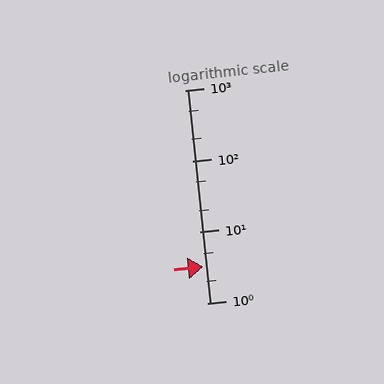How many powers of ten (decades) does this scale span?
The scale spans 3 decades, from 1 to 1000.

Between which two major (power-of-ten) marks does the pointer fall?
The pointer is between 1 and 10.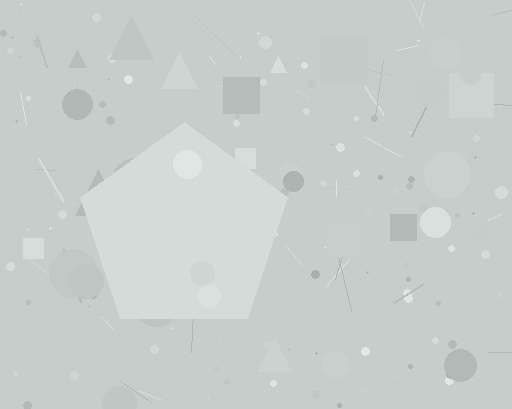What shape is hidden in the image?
A pentagon is hidden in the image.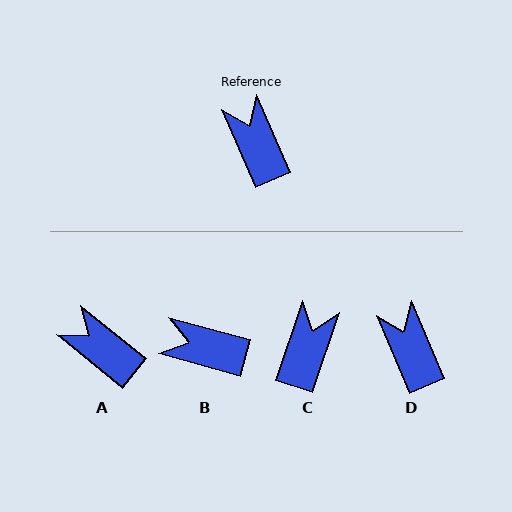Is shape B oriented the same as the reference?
No, it is off by about 51 degrees.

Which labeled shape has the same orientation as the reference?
D.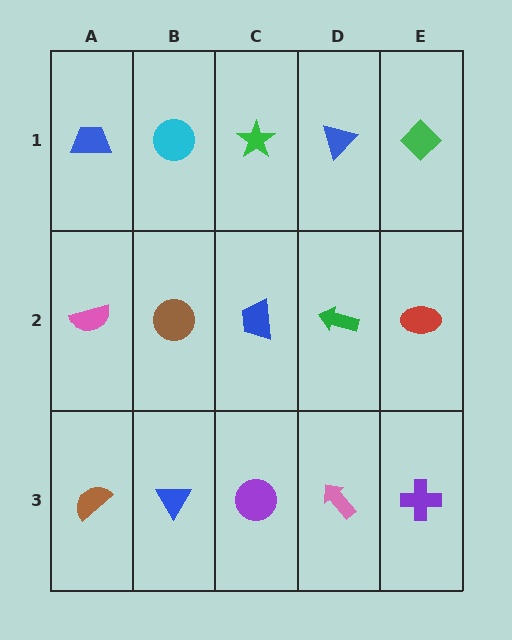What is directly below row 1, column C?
A blue trapezoid.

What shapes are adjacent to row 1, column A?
A pink semicircle (row 2, column A), a cyan circle (row 1, column B).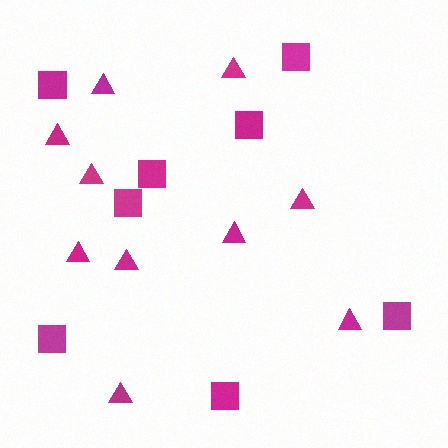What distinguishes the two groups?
There are 2 groups: one group of triangles (10) and one group of squares (8).